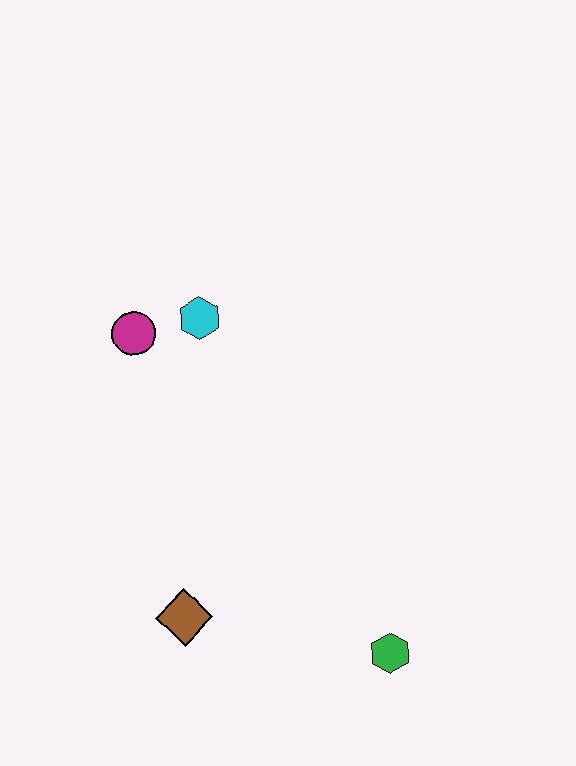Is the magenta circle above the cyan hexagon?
No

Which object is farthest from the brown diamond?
The cyan hexagon is farthest from the brown diamond.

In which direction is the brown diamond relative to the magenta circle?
The brown diamond is below the magenta circle.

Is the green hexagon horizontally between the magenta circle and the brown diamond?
No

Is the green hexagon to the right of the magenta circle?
Yes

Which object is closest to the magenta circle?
The cyan hexagon is closest to the magenta circle.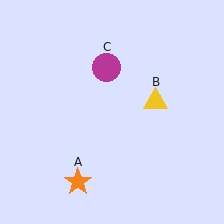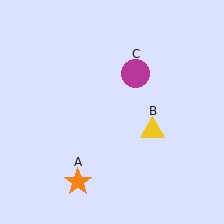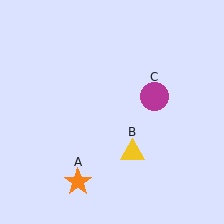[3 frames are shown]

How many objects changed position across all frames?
2 objects changed position: yellow triangle (object B), magenta circle (object C).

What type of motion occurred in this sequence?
The yellow triangle (object B), magenta circle (object C) rotated clockwise around the center of the scene.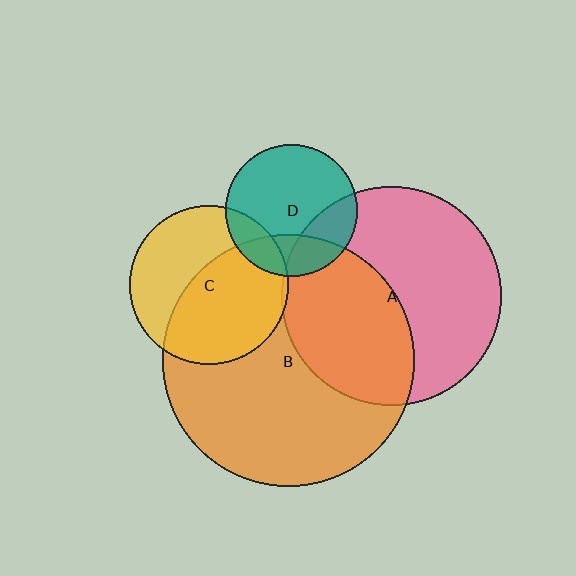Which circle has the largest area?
Circle B (orange).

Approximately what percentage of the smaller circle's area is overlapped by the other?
Approximately 25%.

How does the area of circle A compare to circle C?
Approximately 1.9 times.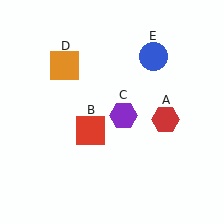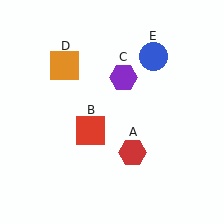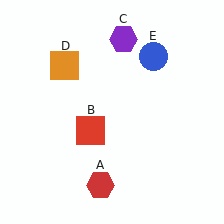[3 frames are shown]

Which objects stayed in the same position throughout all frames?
Red square (object B) and orange square (object D) and blue circle (object E) remained stationary.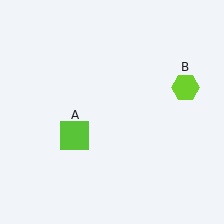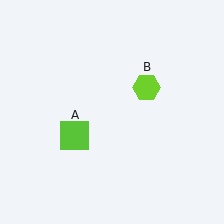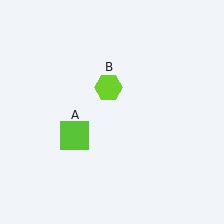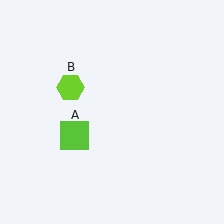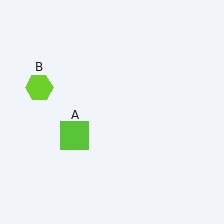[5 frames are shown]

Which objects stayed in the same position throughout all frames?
Lime square (object A) remained stationary.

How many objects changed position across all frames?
1 object changed position: lime hexagon (object B).